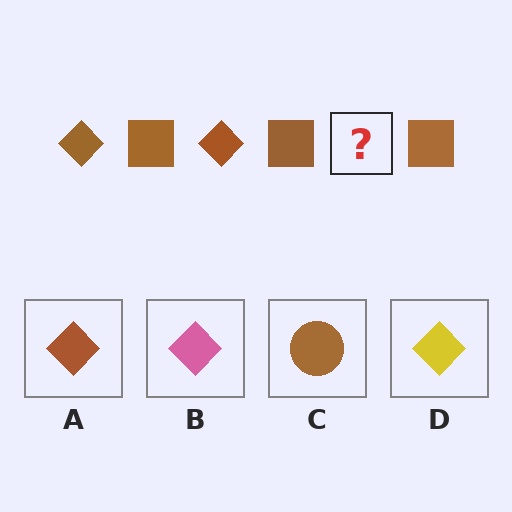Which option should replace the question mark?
Option A.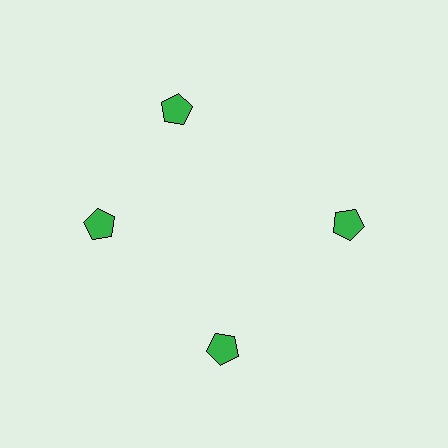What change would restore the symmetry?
The symmetry would be restored by rotating it back into even spacing with its neighbors so that all 4 pentagons sit at equal angles and equal distance from the center.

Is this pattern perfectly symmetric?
No. The 4 green pentagons are arranged in a ring, but one element near the 12 o'clock position is rotated out of alignment along the ring, breaking the 4-fold rotational symmetry.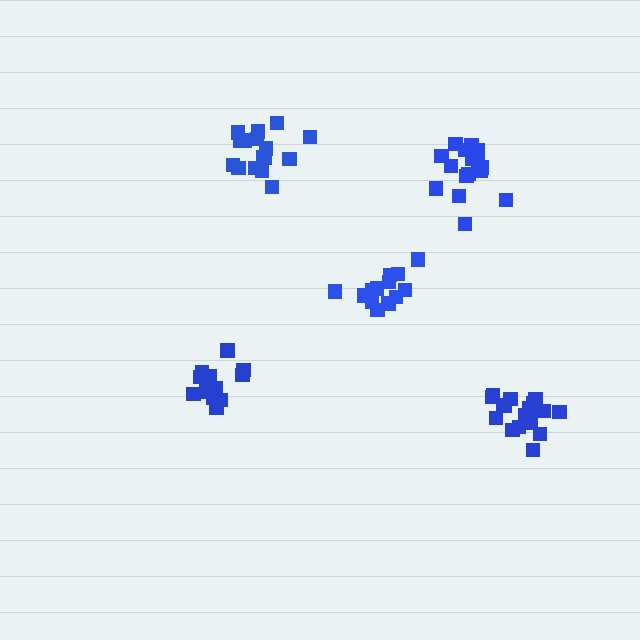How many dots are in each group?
Group 1: 14 dots, Group 2: 16 dots, Group 3: 17 dots, Group 4: 18 dots, Group 5: 13 dots (78 total).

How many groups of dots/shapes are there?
There are 5 groups.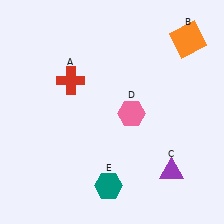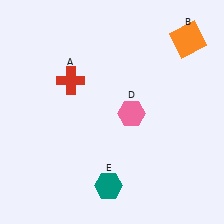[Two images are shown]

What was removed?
The purple triangle (C) was removed in Image 2.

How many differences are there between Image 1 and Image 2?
There is 1 difference between the two images.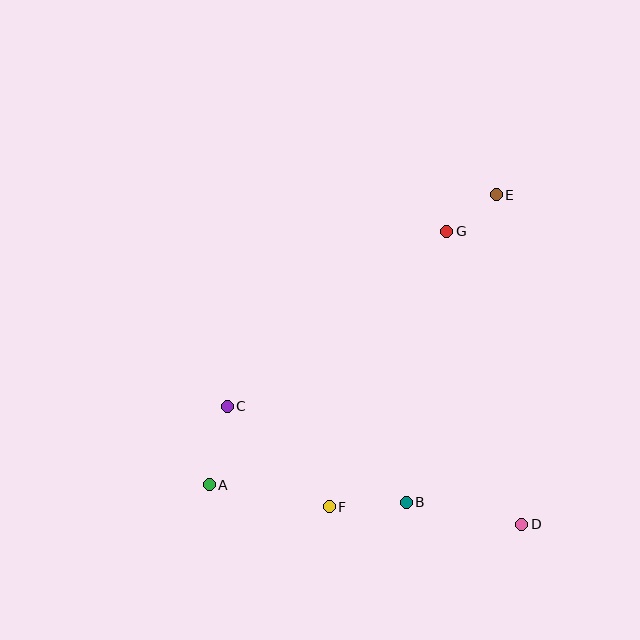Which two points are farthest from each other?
Points A and E are farthest from each other.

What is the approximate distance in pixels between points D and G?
The distance between D and G is approximately 302 pixels.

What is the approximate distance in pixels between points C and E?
The distance between C and E is approximately 343 pixels.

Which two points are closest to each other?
Points E and G are closest to each other.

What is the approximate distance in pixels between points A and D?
The distance between A and D is approximately 315 pixels.